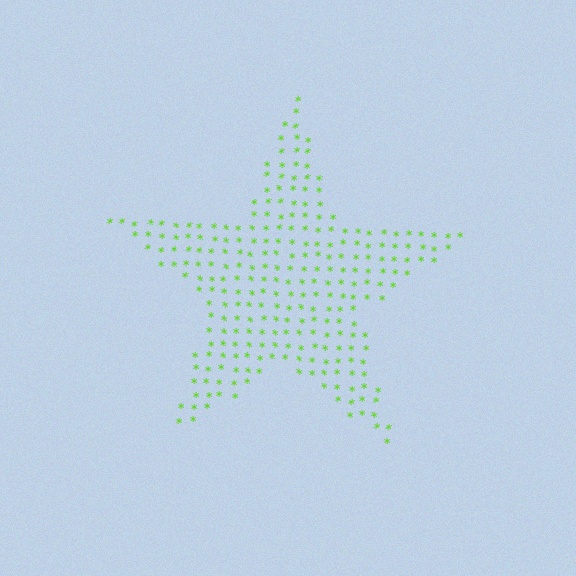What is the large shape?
The large shape is a star.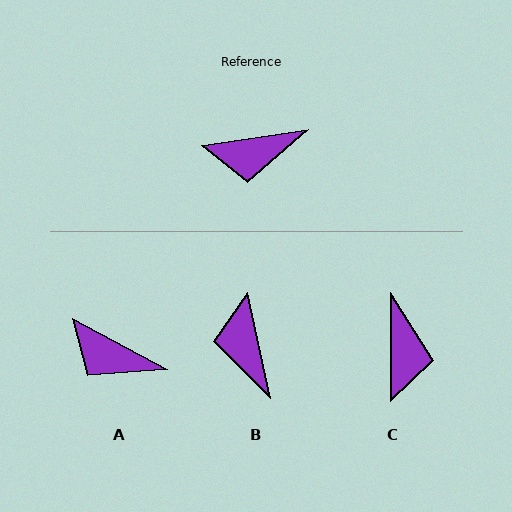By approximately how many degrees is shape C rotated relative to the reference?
Approximately 82 degrees counter-clockwise.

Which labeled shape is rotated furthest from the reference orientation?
B, about 86 degrees away.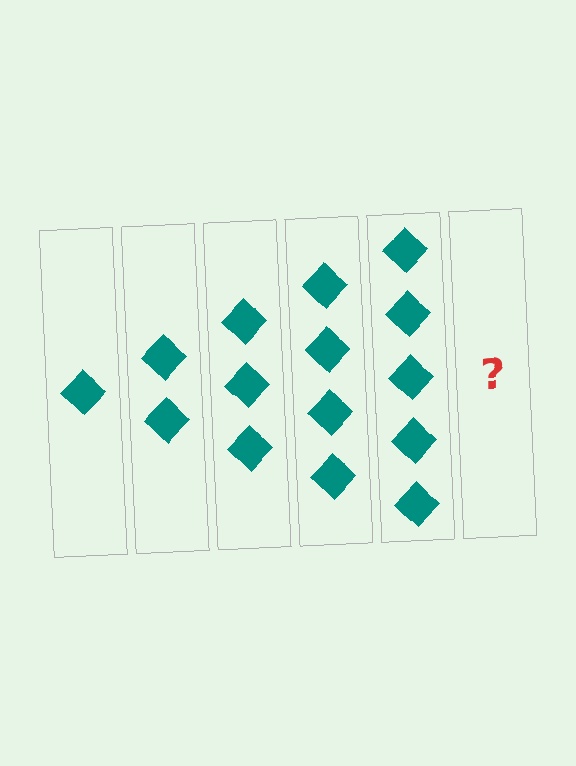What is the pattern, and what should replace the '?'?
The pattern is that each step adds one more diamond. The '?' should be 6 diamonds.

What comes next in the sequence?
The next element should be 6 diamonds.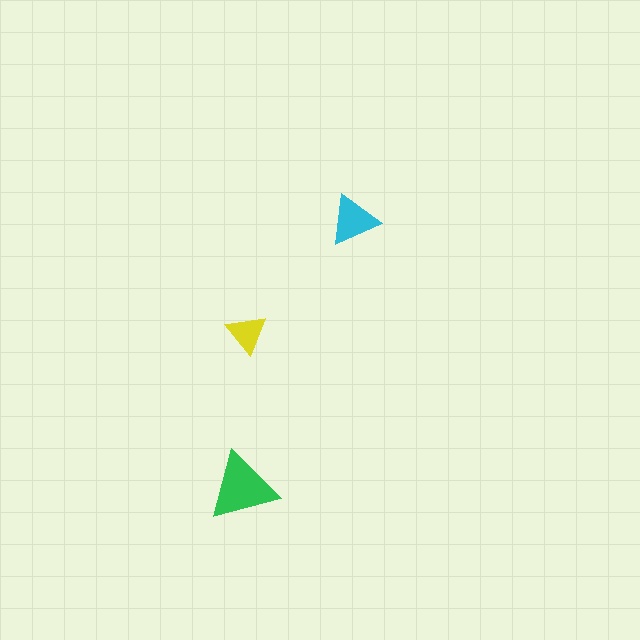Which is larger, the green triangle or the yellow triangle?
The green one.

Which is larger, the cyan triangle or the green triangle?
The green one.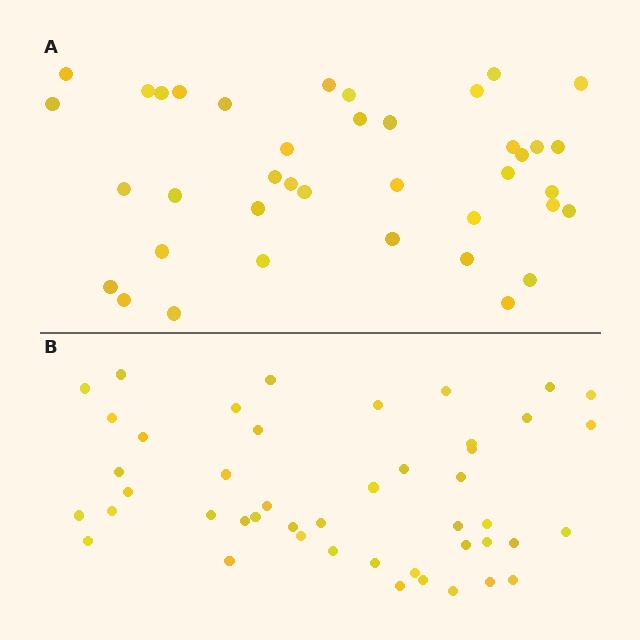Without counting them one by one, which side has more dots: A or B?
Region B (the bottom region) has more dots.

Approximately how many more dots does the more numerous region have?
Region B has roughly 8 or so more dots than region A.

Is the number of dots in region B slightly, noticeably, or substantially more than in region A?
Region B has only slightly more — the two regions are fairly close. The ratio is roughly 1.2 to 1.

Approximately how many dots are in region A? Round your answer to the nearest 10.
About 40 dots. (The exact count is 39, which rounds to 40.)